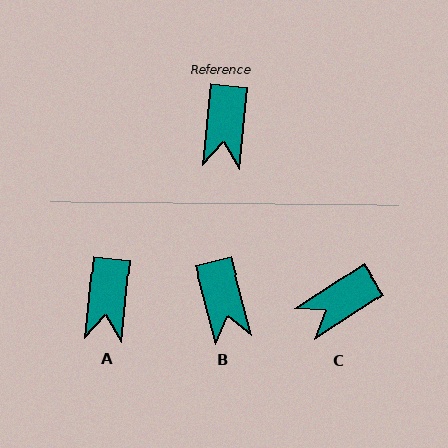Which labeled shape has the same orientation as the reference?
A.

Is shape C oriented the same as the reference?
No, it is off by about 51 degrees.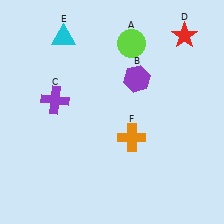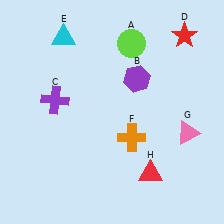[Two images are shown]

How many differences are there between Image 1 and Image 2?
There are 2 differences between the two images.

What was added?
A pink triangle (G), a red triangle (H) were added in Image 2.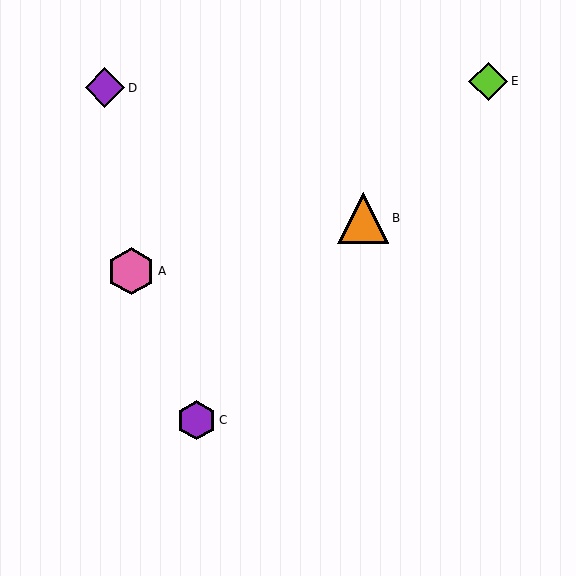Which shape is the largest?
The orange triangle (labeled B) is the largest.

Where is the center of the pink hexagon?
The center of the pink hexagon is at (131, 271).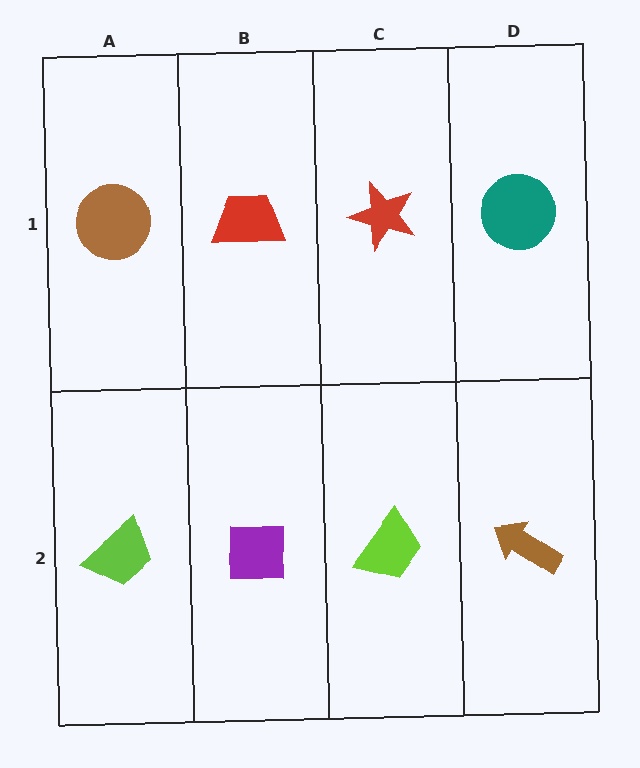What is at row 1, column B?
A red trapezoid.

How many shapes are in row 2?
4 shapes.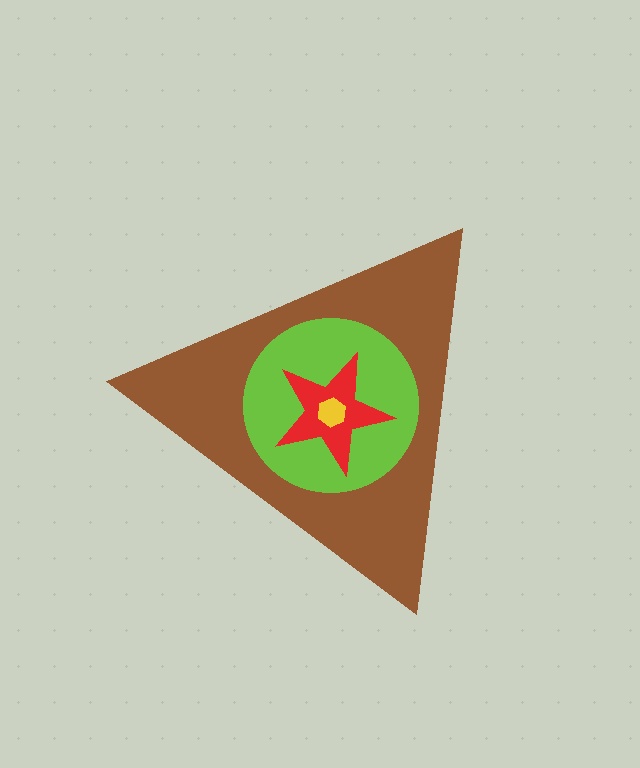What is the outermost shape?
The brown triangle.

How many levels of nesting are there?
4.